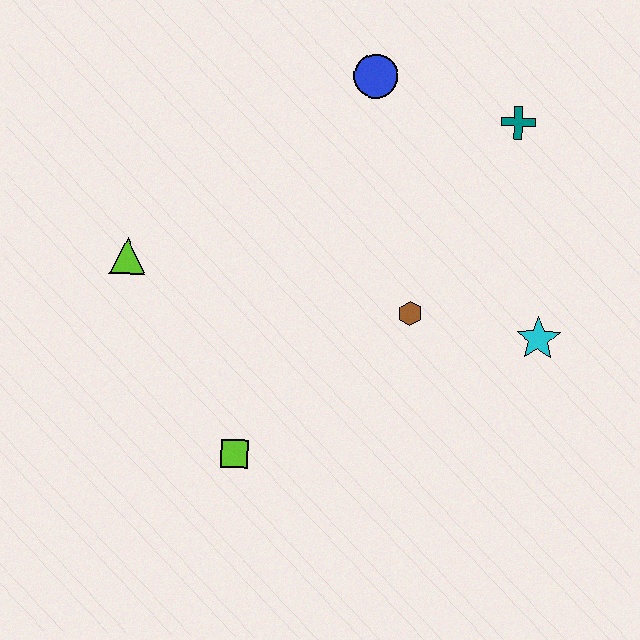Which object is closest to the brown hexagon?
The cyan star is closest to the brown hexagon.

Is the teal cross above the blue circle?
No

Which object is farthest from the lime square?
The teal cross is farthest from the lime square.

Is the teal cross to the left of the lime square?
No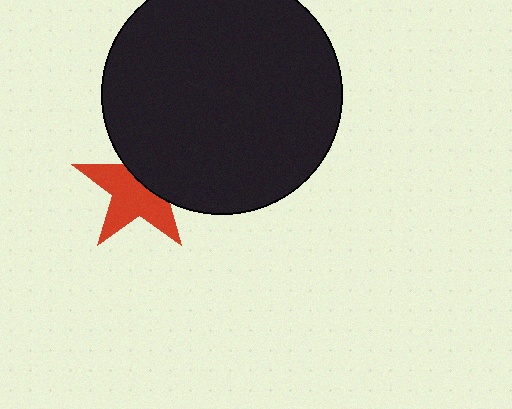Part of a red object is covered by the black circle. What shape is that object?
It is a star.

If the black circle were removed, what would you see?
You would see the complete red star.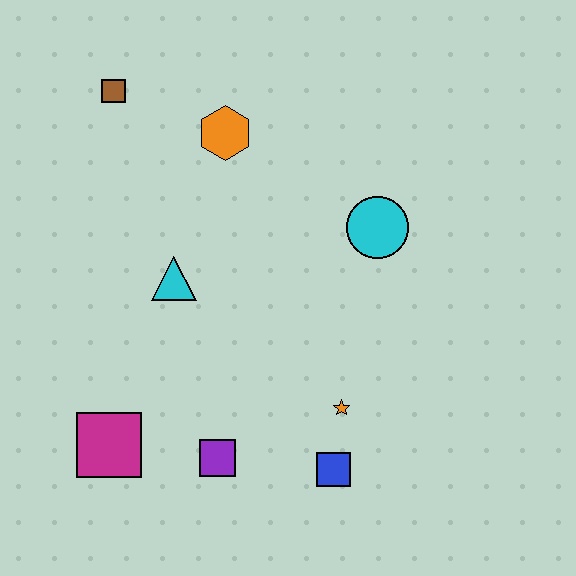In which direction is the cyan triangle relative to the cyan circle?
The cyan triangle is to the left of the cyan circle.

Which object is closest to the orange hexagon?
The brown square is closest to the orange hexagon.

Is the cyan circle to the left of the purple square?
No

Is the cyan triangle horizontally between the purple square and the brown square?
Yes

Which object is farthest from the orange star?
The brown square is farthest from the orange star.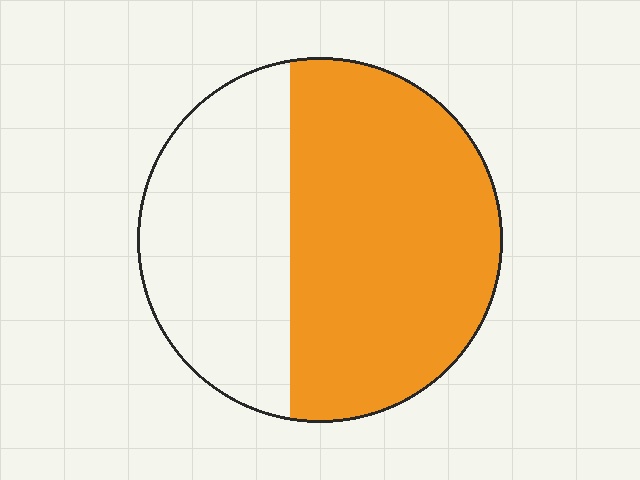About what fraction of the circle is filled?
About three fifths (3/5).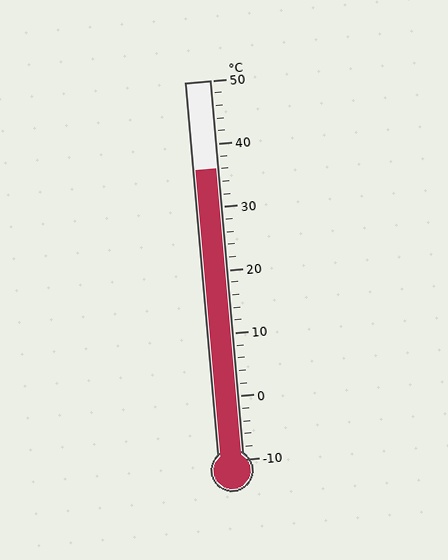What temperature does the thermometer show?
The thermometer shows approximately 36°C.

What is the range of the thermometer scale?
The thermometer scale ranges from -10°C to 50°C.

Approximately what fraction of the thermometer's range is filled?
The thermometer is filled to approximately 75% of its range.